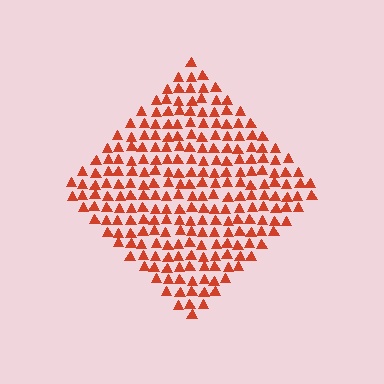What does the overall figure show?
The overall figure shows a diamond.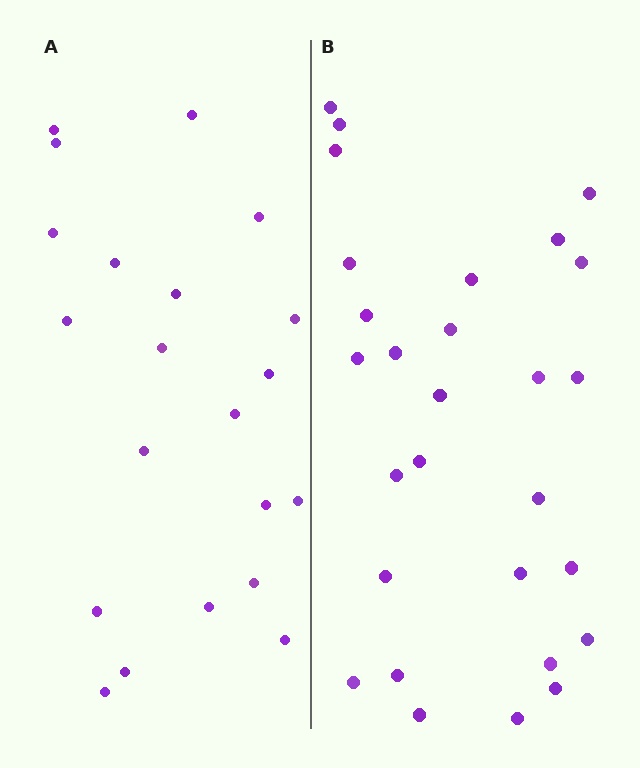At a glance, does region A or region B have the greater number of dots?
Region B (the right region) has more dots.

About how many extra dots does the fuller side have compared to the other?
Region B has roughly 8 or so more dots than region A.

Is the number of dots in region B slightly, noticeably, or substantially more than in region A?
Region B has noticeably more, but not dramatically so. The ratio is roughly 1.3 to 1.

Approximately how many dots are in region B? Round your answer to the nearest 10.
About 30 dots. (The exact count is 28, which rounds to 30.)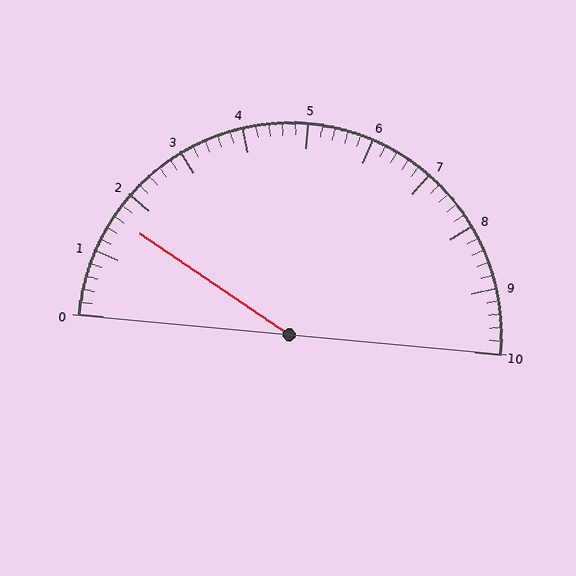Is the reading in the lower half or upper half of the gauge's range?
The reading is in the lower half of the range (0 to 10).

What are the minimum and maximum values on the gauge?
The gauge ranges from 0 to 10.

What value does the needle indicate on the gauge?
The needle indicates approximately 1.6.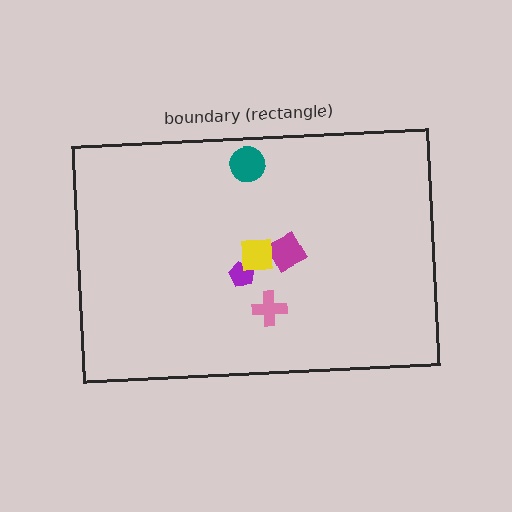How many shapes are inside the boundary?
5 inside, 0 outside.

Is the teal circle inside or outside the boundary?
Inside.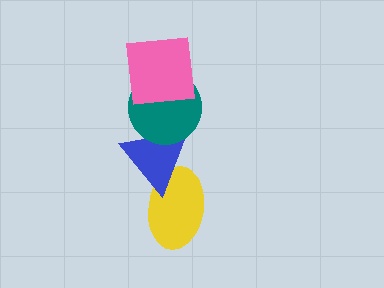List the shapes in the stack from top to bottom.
From top to bottom: the pink square, the teal circle, the blue triangle, the yellow ellipse.